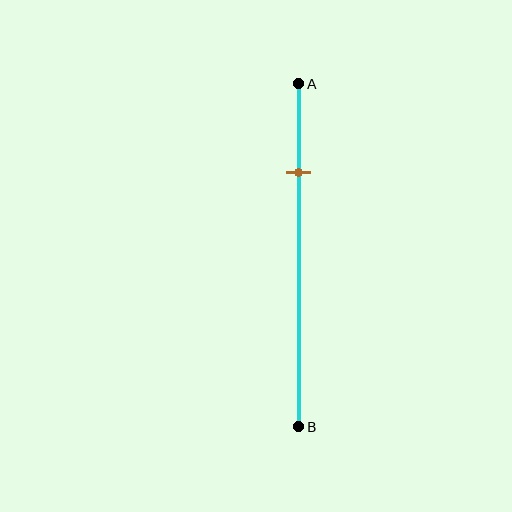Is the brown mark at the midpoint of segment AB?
No, the mark is at about 25% from A, not at the 50% midpoint.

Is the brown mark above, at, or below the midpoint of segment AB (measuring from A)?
The brown mark is above the midpoint of segment AB.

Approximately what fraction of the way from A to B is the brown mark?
The brown mark is approximately 25% of the way from A to B.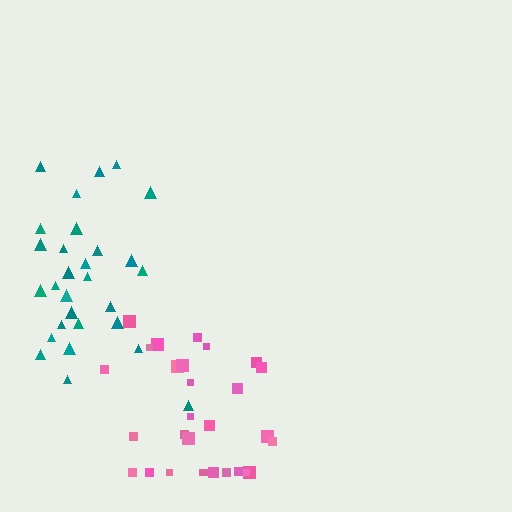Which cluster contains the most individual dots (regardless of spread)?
Pink (29).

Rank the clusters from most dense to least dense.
teal, pink.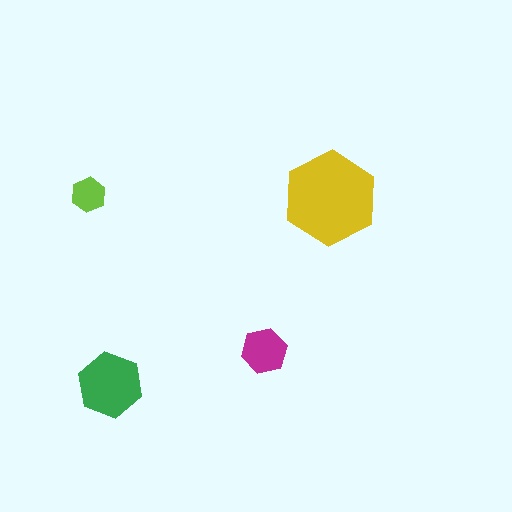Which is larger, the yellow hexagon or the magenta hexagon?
The yellow one.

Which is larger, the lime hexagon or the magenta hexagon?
The magenta one.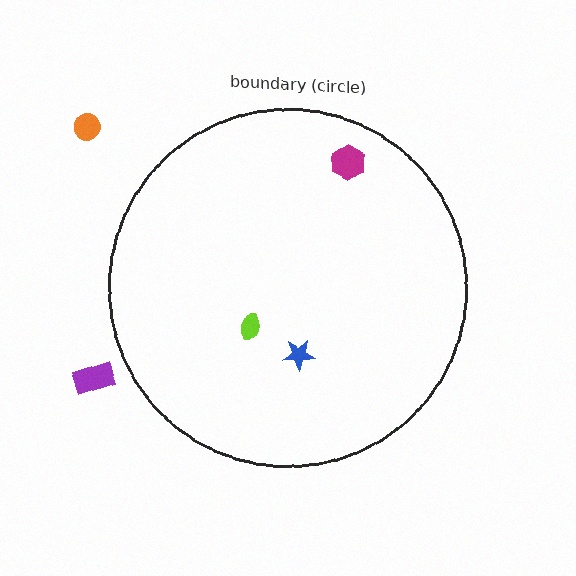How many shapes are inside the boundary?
3 inside, 2 outside.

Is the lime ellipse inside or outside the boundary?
Inside.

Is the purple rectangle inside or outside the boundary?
Outside.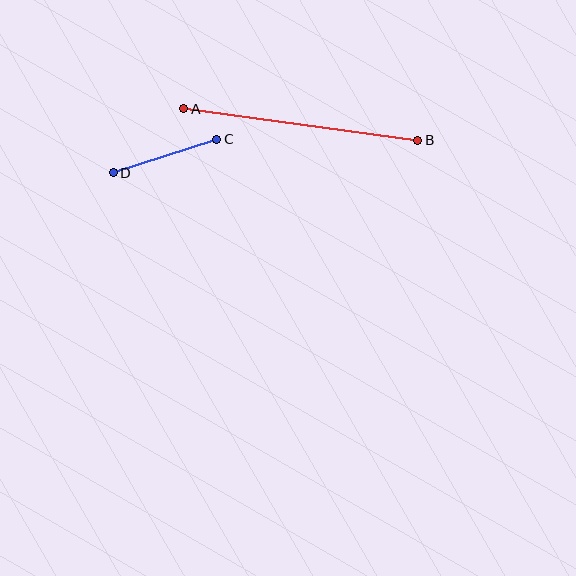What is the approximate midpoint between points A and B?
The midpoint is at approximately (301, 125) pixels.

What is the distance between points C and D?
The distance is approximately 109 pixels.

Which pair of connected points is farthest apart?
Points A and B are farthest apart.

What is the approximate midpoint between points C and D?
The midpoint is at approximately (165, 156) pixels.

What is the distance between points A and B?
The distance is approximately 236 pixels.